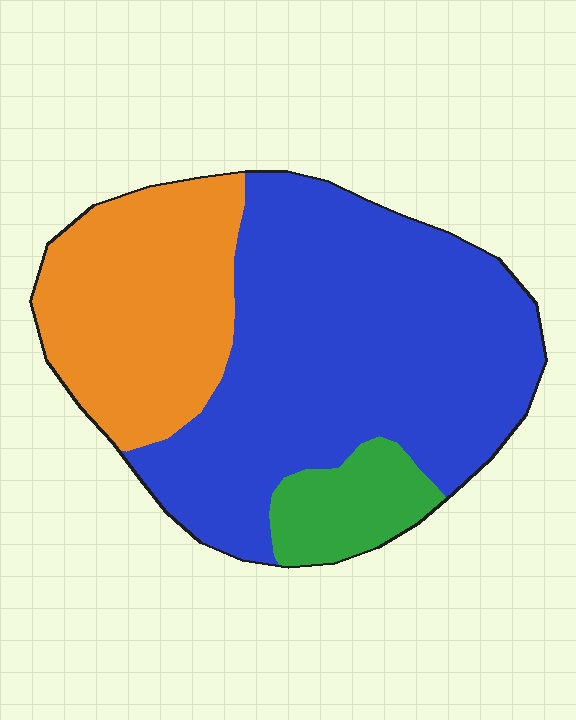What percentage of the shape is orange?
Orange covers about 30% of the shape.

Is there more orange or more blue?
Blue.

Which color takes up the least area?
Green, at roughly 10%.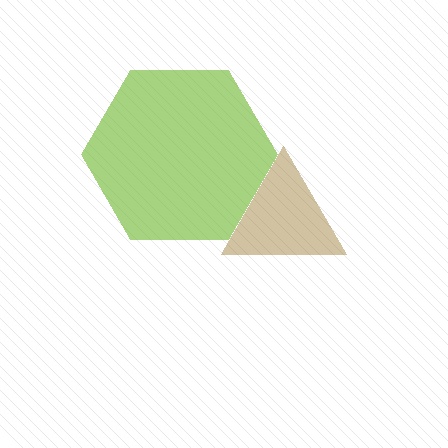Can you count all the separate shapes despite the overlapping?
Yes, there are 2 separate shapes.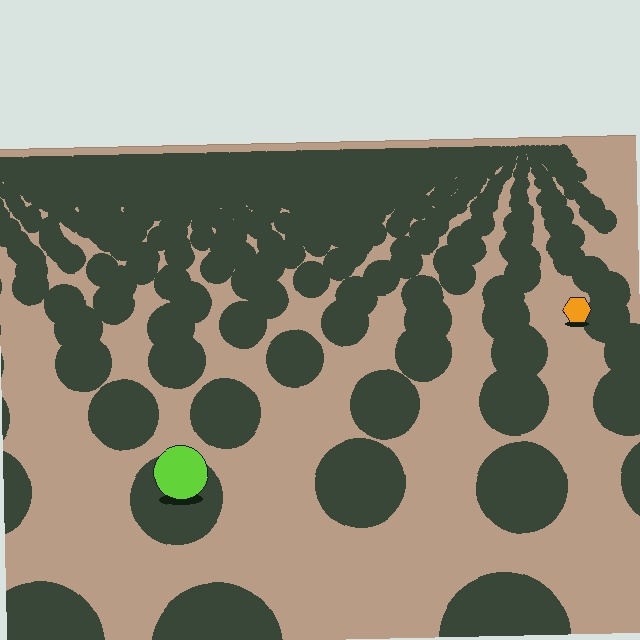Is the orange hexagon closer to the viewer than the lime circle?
No. The lime circle is closer — you can tell from the texture gradient: the ground texture is coarser near it.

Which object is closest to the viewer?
The lime circle is closest. The texture marks near it are larger and more spread out.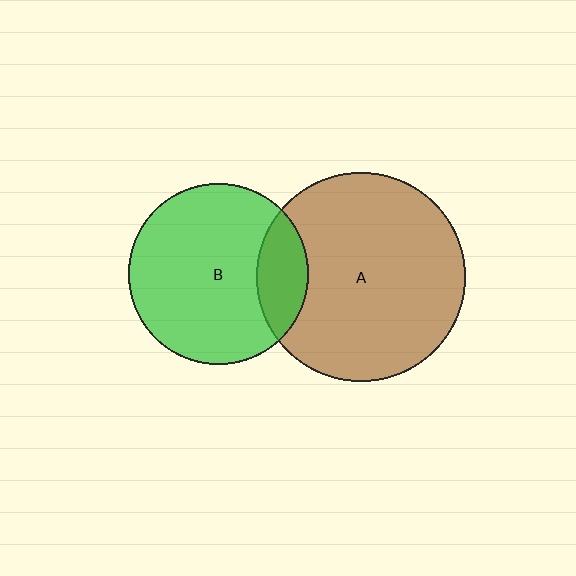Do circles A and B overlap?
Yes.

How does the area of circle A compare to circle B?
Approximately 1.3 times.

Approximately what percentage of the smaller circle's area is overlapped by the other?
Approximately 20%.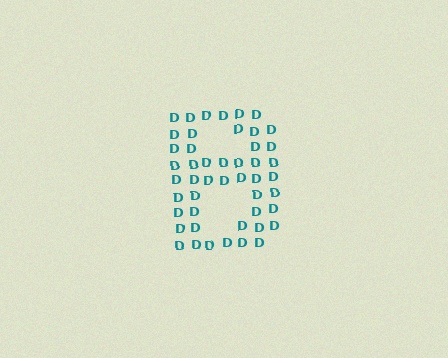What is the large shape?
The large shape is the letter B.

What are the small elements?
The small elements are letter D's.